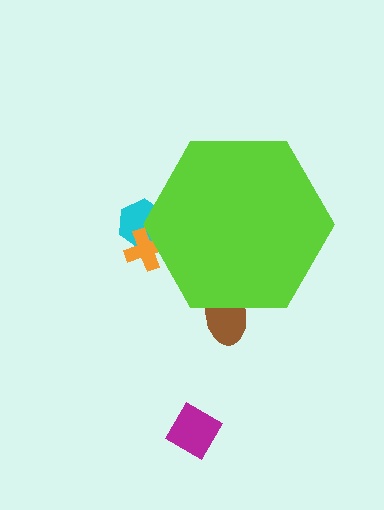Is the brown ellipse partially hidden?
Yes, the brown ellipse is partially hidden behind the lime hexagon.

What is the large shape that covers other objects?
A lime hexagon.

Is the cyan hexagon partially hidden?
Yes, the cyan hexagon is partially hidden behind the lime hexagon.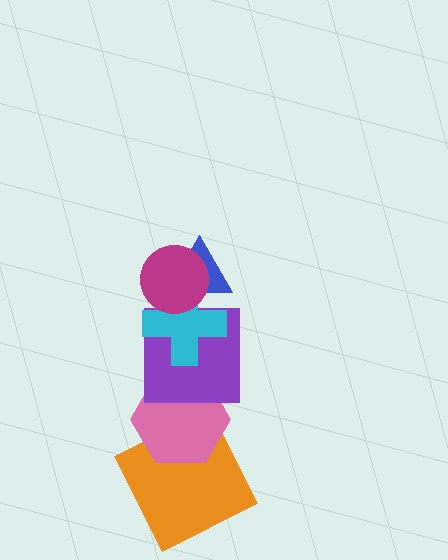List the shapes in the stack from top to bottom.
From top to bottom: the magenta circle, the blue triangle, the cyan cross, the purple square, the pink hexagon, the orange square.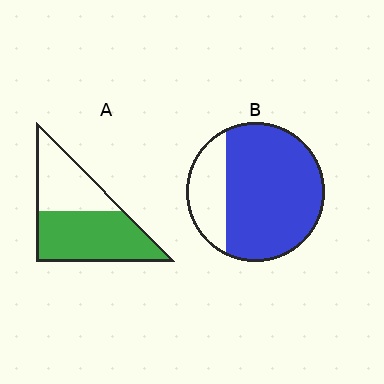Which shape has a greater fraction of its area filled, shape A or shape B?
Shape B.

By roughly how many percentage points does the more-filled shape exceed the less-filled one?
By roughly 15 percentage points (B over A).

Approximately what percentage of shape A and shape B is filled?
A is approximately 60% and B is approximately 75%.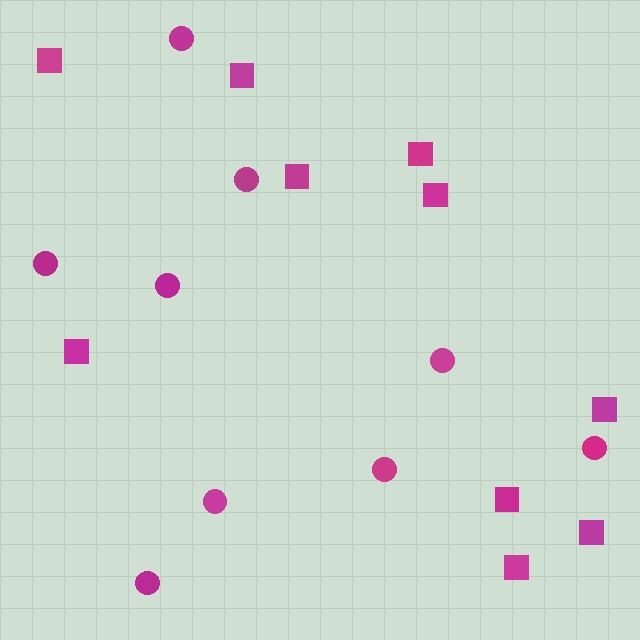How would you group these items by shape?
There are 2 groups: one group of squares (10) and one group of circles (9).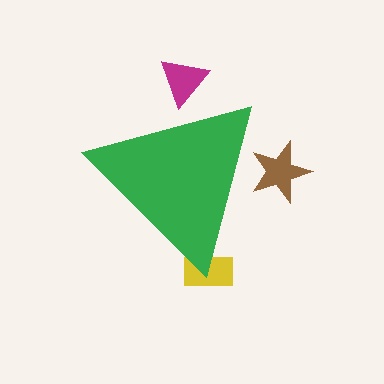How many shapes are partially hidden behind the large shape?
3 shapes are partially hidden.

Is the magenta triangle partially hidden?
Yes, the magenta triangle is partially hidden behind the green triangle.